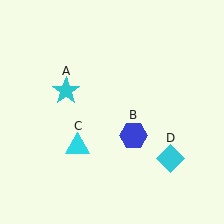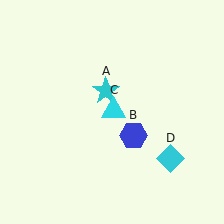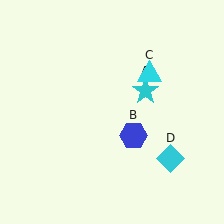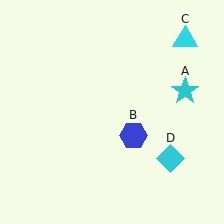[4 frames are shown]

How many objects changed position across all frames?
2 objects changed position: cyan star (object A), cyan triangle (object C).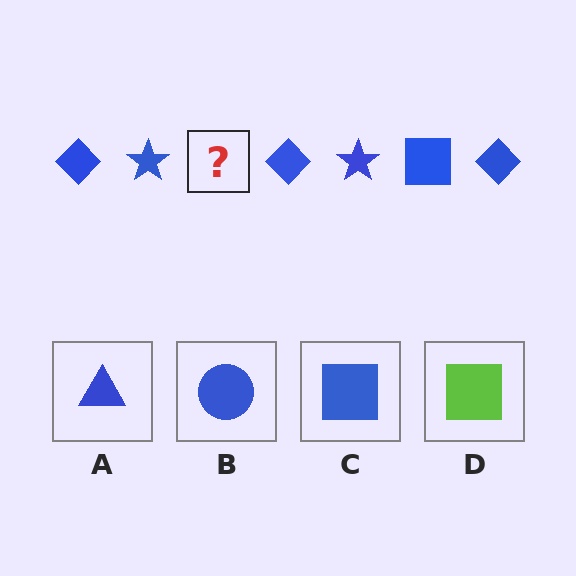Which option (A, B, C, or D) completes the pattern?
C.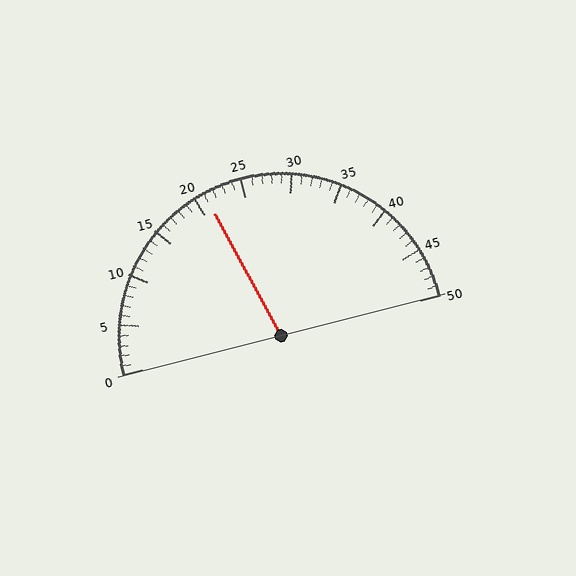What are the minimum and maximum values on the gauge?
The gauge ranges from 0 to 50.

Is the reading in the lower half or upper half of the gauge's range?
The reading is in the lower half of the range (0 to 50).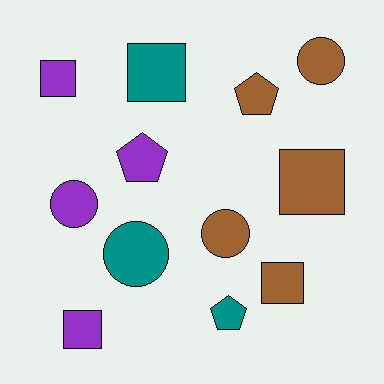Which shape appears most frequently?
Square, with 5 objects.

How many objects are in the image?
There are 12 objects.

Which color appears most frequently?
Brown, with 5 objects.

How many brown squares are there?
There are 2 brown squares.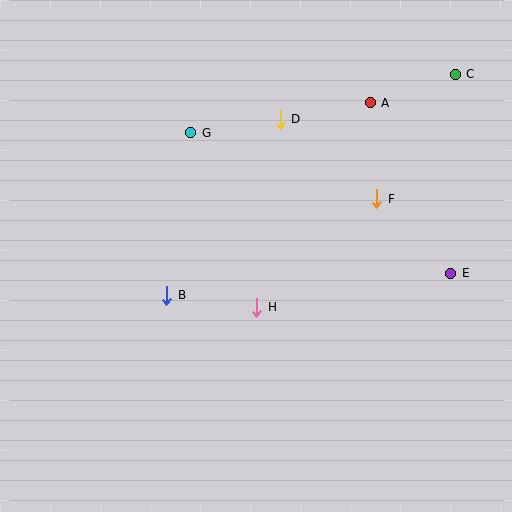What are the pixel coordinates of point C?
Point C is at (455, 74).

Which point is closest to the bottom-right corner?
Point E is closest to the bottom-right corner.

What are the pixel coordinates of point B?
Point B is at (167, 295).